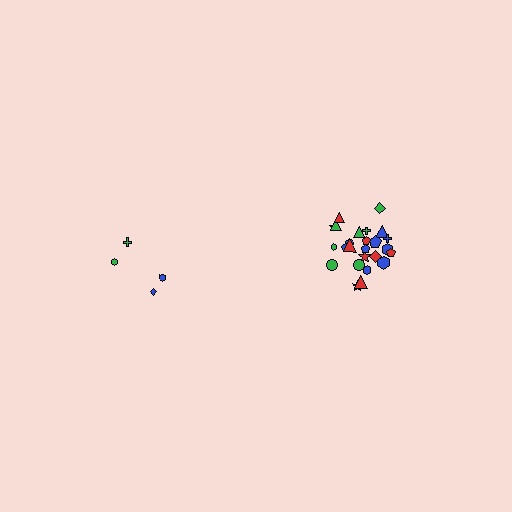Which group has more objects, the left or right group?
The right group.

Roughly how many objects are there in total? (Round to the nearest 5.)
Roughly 30 objects in total.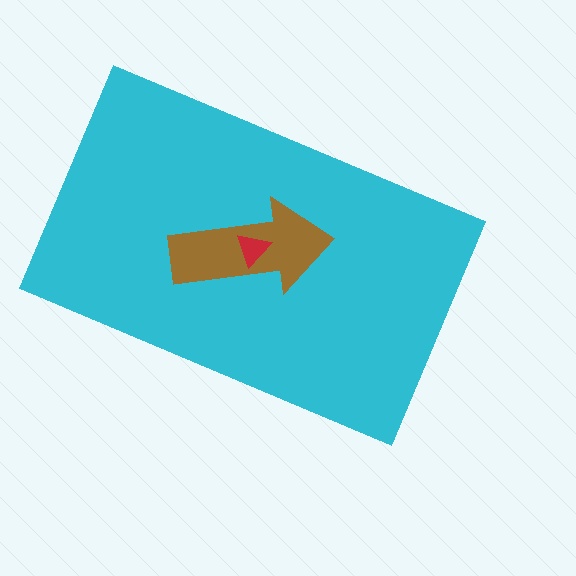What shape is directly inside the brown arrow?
The red triangle.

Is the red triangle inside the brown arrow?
Yes.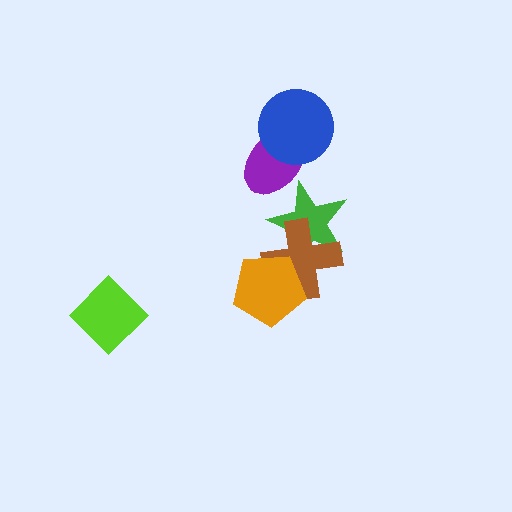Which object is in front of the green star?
The brown cross is in front of the green star.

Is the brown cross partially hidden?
Yes, it is partially covered by another shape.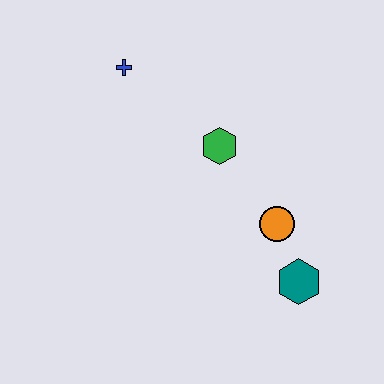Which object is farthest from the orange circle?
The blue cross is farthest from the orange circle.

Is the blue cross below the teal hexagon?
No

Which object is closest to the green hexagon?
The orange circle is closest to the green hexagon.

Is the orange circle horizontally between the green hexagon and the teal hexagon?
Yes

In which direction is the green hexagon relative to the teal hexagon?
The green hexagon is above the teal hexagon.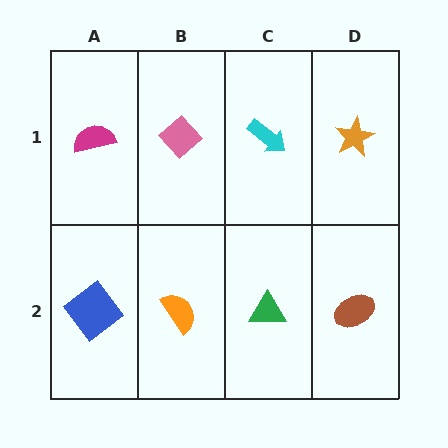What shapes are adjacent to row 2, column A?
A magenta semicircle (row 1, column A), an orange semicircle (row 2, column B).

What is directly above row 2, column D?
An orange star.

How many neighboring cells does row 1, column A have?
2.